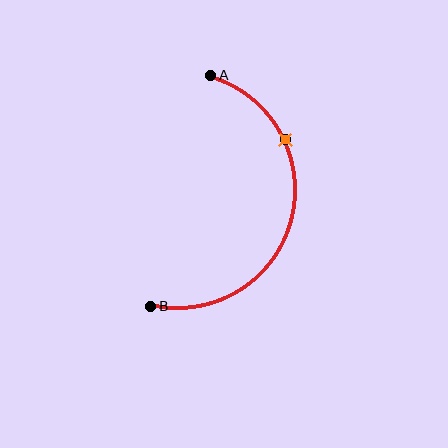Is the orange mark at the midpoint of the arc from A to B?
No. The orange mark lies on the arc but is closer to endpoint A. The arc midpoint would be at the point on the curve equidistant along the arc from both A and B.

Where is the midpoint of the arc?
The arc midpoint is the point on the curve farthest from the straight line joining A and B. It sits to the right of that line.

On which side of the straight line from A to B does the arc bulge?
The arc bulges to the right of the straight line connecting A and B.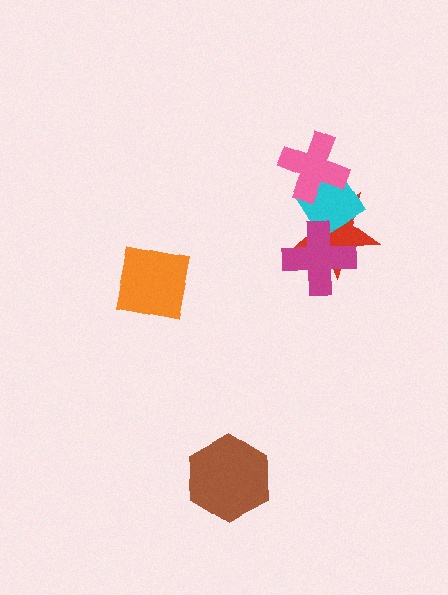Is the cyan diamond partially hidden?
Yes, it is partially covered by another shape.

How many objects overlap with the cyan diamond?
2 objects overlap with the cyan diamond.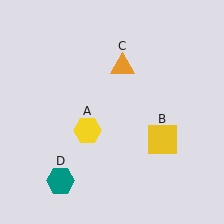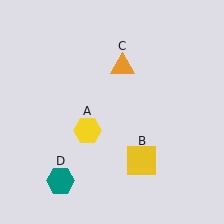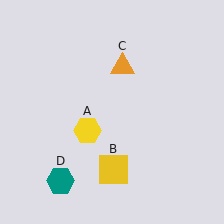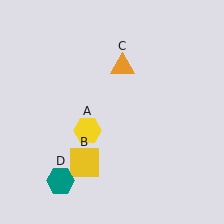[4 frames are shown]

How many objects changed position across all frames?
1 object changed position: yellow square (object B).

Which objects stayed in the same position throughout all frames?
Yellow hexagon (object A) and orange triangle (object C) and teal hexagon (object D) remained stationary.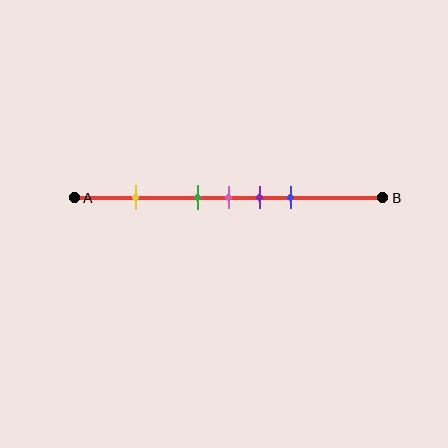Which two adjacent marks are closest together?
The green and pink marks are the closest adjacent pair.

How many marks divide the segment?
There are 5 marks dividing the segment.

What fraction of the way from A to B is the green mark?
The green mark is approximately 40% (0.4) of the way from A to B.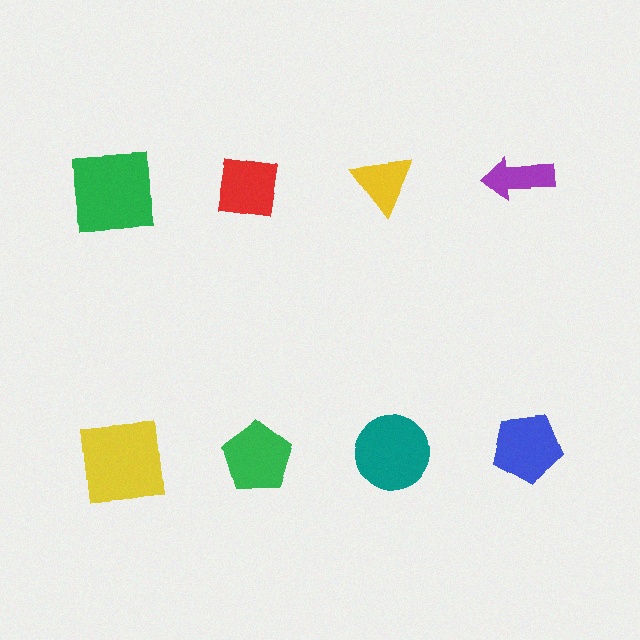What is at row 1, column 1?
A green square.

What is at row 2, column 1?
A yellow square.